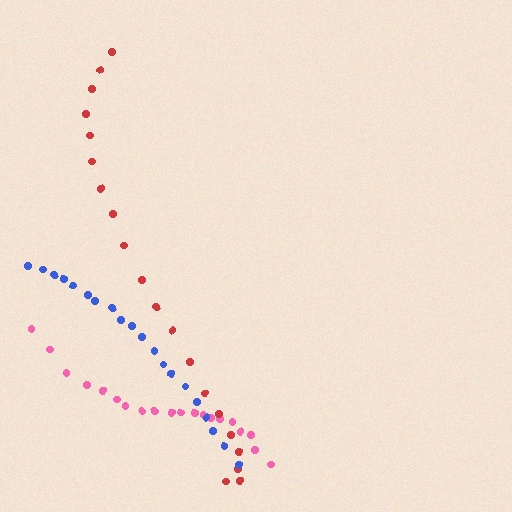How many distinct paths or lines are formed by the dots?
There are 3 distinct paths.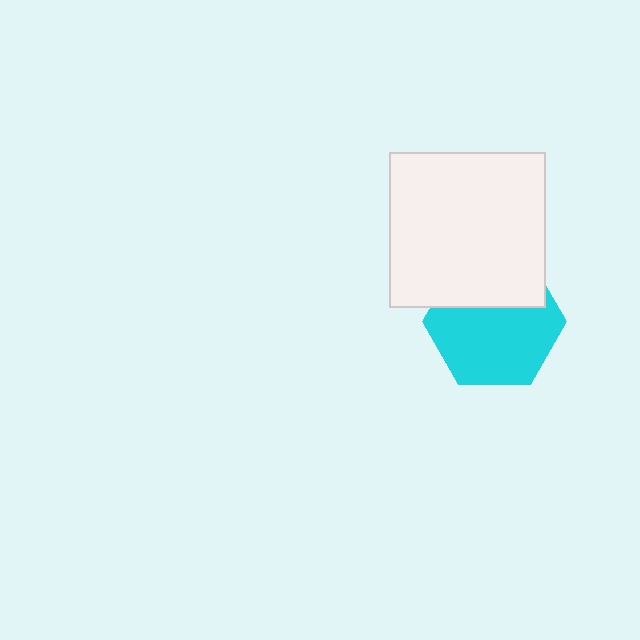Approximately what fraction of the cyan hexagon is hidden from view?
Roughly 34% of the cyan hexagon is hidden behind the white square.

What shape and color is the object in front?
The object in front is a white square.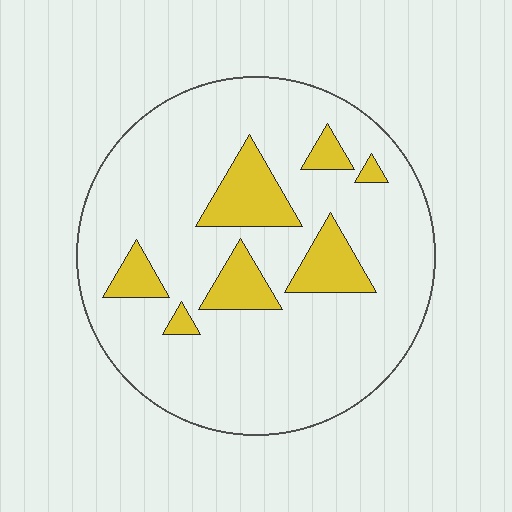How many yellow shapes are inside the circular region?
7.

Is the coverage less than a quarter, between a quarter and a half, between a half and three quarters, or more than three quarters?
Less than a quarter.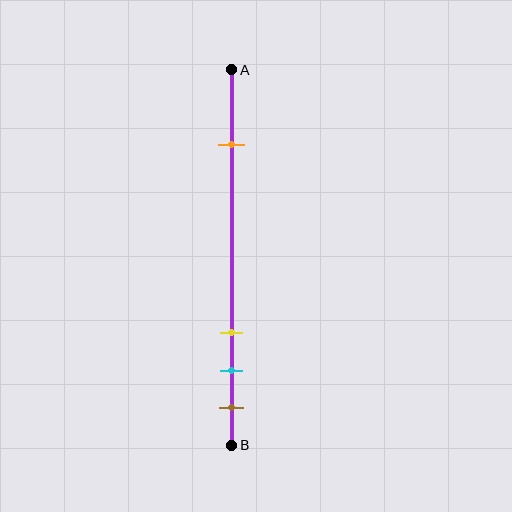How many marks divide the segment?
There are 4 marks dividing the segment.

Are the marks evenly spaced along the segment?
No, the marks are not evenly spaced.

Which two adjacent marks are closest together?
The cyan and brown marks are the closest adjacent pair.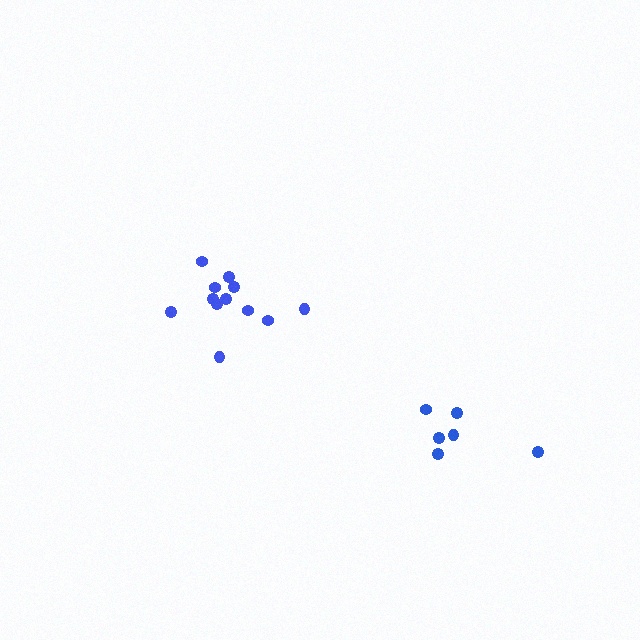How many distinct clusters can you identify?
There are 2 distinct clusters.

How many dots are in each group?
Group 1: 6 dots, Group 2: 12 dots (18 total).